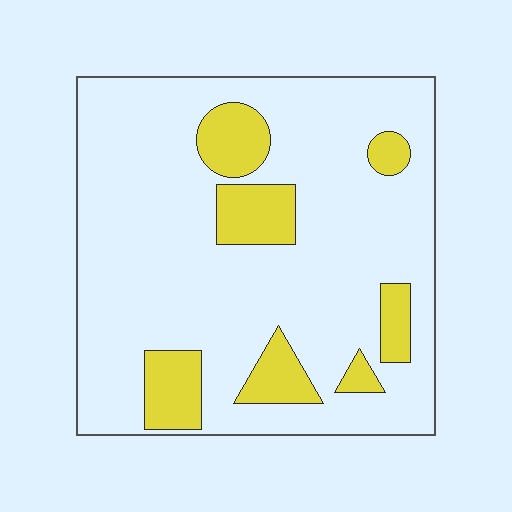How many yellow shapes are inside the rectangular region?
7.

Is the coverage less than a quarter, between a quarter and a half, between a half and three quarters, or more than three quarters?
Less than a quarter.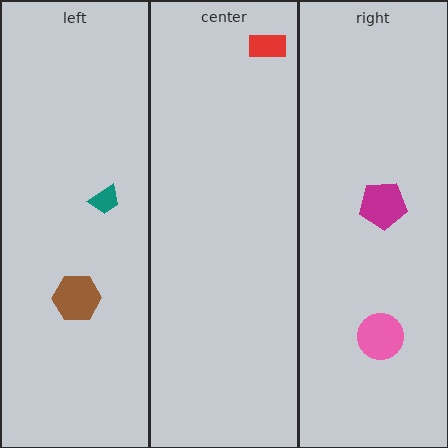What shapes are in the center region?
The red rectangle.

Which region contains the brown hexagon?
The left region.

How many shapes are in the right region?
2.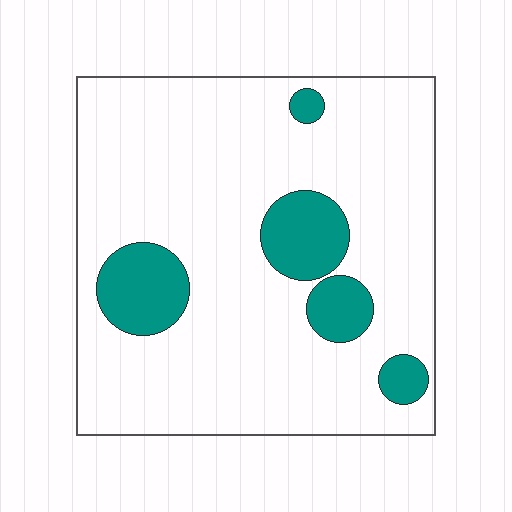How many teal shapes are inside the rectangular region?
5.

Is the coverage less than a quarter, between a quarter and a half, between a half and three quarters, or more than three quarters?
Less than a quarter.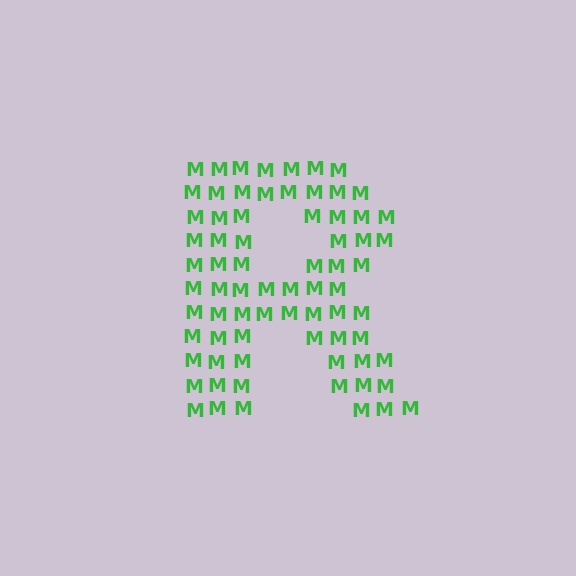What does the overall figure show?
The overall figure shows the letter R.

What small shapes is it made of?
It is made of small letter M's.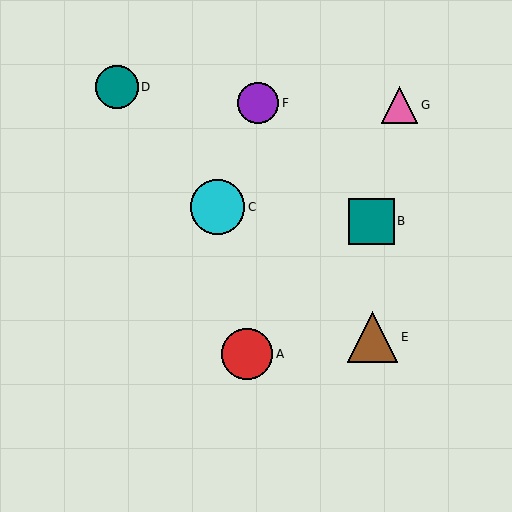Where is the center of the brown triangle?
The center of the brown triangle is at (372, 337).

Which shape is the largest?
The cyan circle (labeled C) is the largest.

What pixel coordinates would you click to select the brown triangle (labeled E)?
Click at (372, 337) to select the brown triangle E.